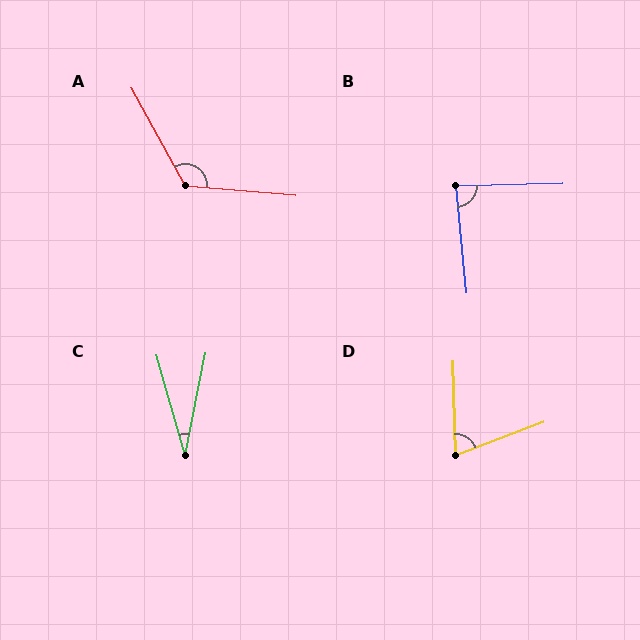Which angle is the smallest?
C, at approximately 27 degrees.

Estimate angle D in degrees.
Approximately 71 degrees.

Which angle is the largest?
A, at approximately 124 degrees.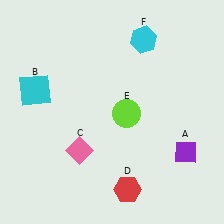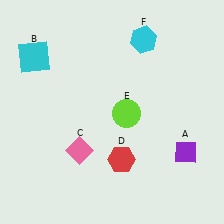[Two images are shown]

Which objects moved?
The objects that moved are: the cyan square (B), the red hexagon (D).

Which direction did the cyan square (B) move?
The cyan square (B) moved up.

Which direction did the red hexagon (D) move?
The red hexagon (D) moved up.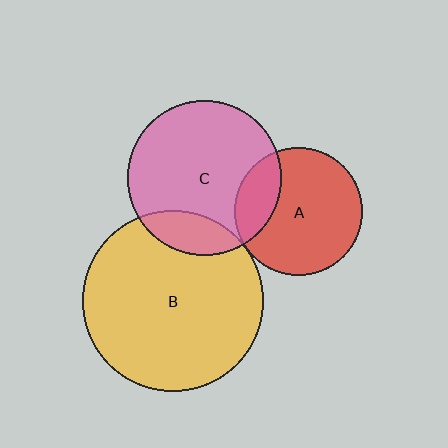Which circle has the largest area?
Circle B (yellow).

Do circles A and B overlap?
Yes.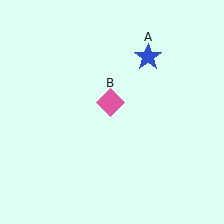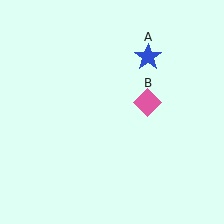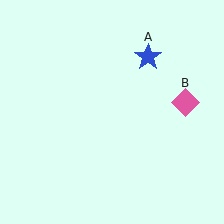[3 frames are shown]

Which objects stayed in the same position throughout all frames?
Blue star (object A) remained stationary.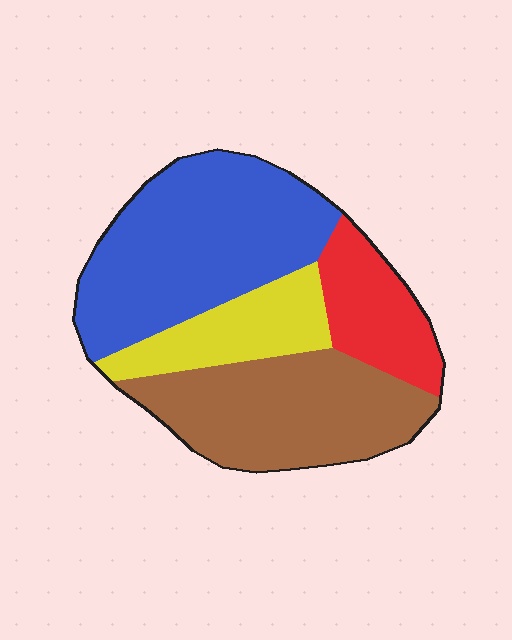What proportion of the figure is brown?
Brown takes up between a sixth and a third of the figure.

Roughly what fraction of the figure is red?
Red covers about 15% of the figure.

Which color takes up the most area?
Blue, at roughly 40%.